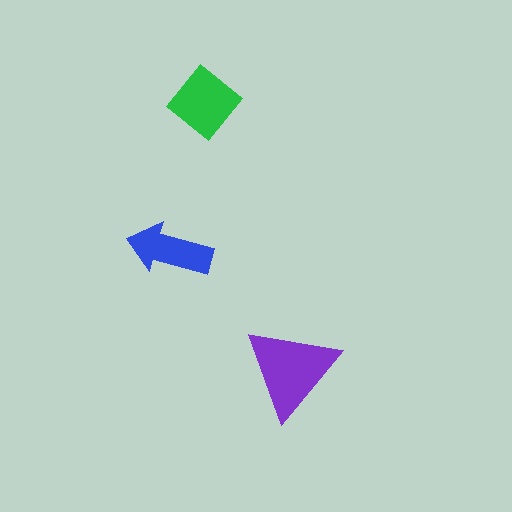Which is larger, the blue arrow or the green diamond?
The green diamond.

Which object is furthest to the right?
The purple triangle is rightmost.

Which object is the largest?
The purple triangle.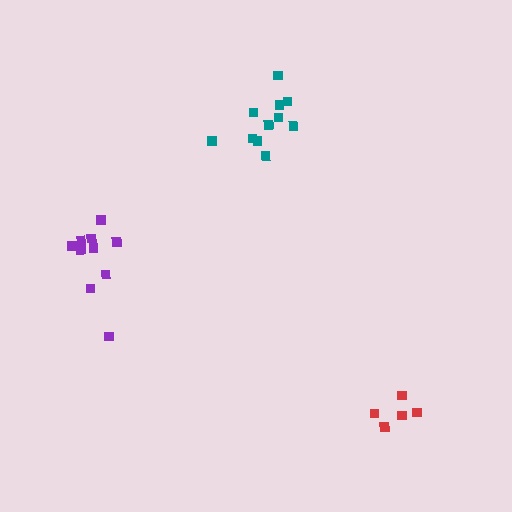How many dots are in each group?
Group 1: 10 dots, Group 2: 5 dots, Group 3: 11 dots (26 total).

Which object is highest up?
The teal cluster is topmost.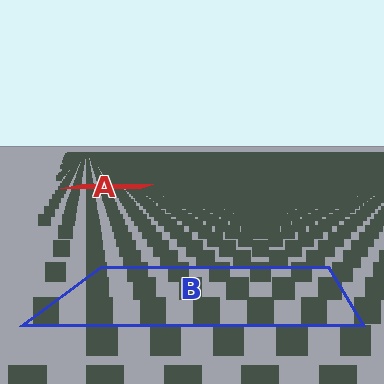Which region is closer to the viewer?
Region B is closer. The texture elements there are larger and more spread out.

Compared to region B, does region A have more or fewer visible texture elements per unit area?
Region A has more texture elements per unit area — they are packed more densely because it is farther away.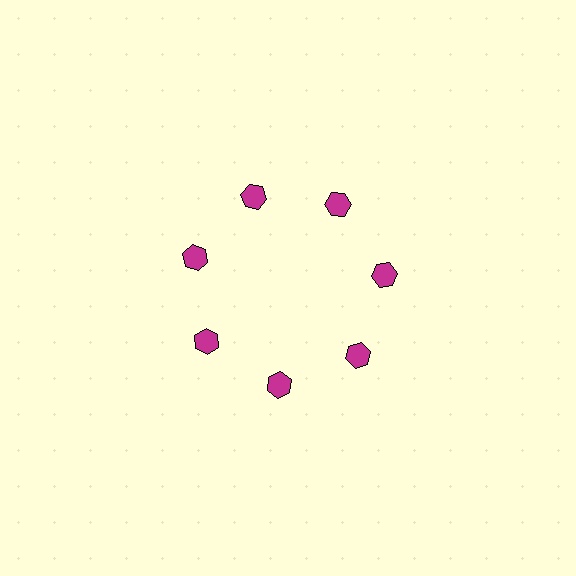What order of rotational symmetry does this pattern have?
This pattern has 7-fold rotational symmetry.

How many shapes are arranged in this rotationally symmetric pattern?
There are 7 shapes, arranged in 7 groups of 1.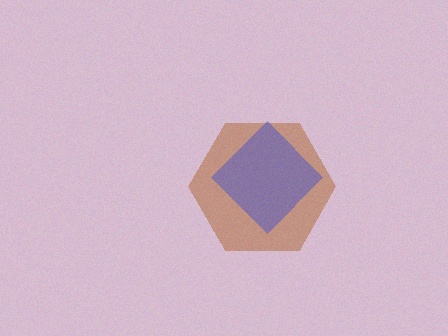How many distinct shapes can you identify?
There are 2 distinct shapes: a brown hexagon, a blue diamond.